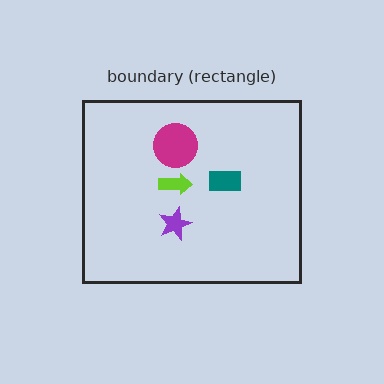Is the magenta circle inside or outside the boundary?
Inside.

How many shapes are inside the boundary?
4 inside, 0 outside.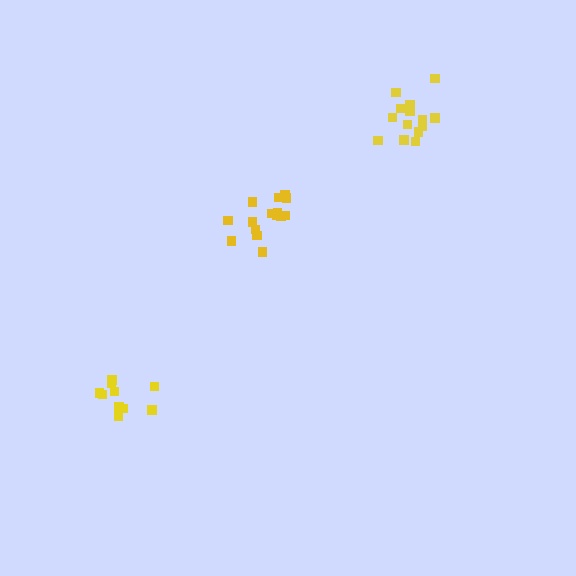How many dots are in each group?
Group 1: 15 dots, Group 2: 10 dots, Group 3: 14 dots (39 total).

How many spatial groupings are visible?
There are 3 spatial groupings.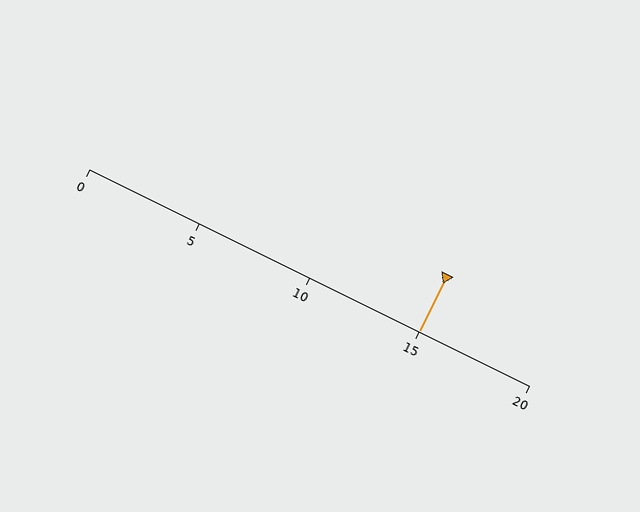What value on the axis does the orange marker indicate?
The marker indicates approximately 15.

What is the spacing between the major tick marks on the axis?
The major ticks are spaced 5 apart.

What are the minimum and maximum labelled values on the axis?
The axis runs from 0 to 20.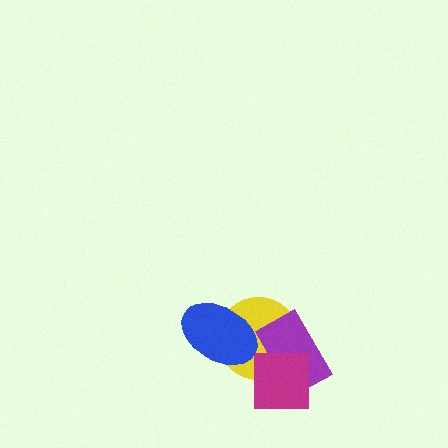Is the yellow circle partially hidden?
Yes, it is partially covered by another shape.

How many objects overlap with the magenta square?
2 objects overlap with the magenta square.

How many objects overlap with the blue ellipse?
1 object overlaps with the blue ellipse.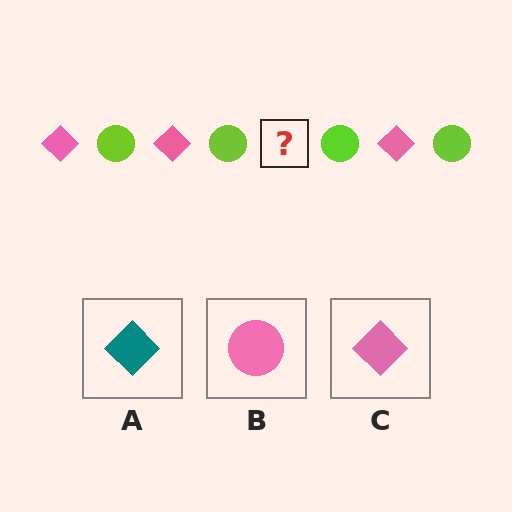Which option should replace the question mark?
Option C.